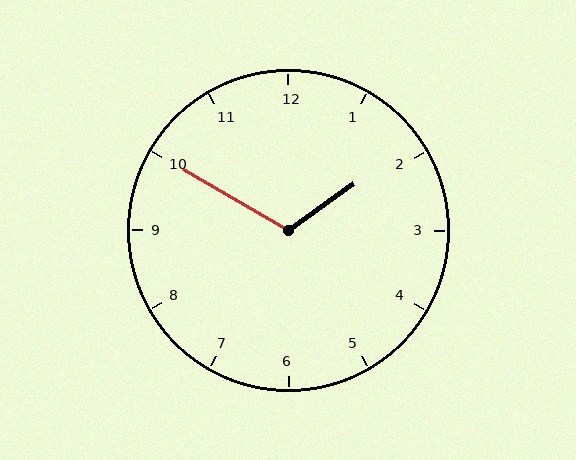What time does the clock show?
1:50.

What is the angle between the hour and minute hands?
Approximately 115 degrees.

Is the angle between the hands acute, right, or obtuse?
It is obtuse.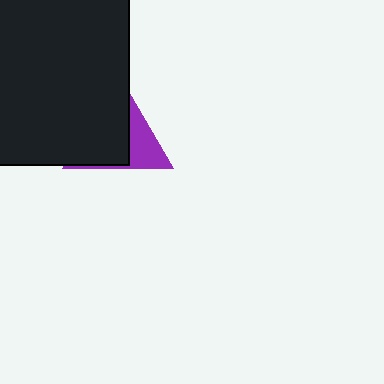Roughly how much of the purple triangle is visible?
A small part of it is visible (roughly 36%).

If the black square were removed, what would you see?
You would see the complete purple triangle.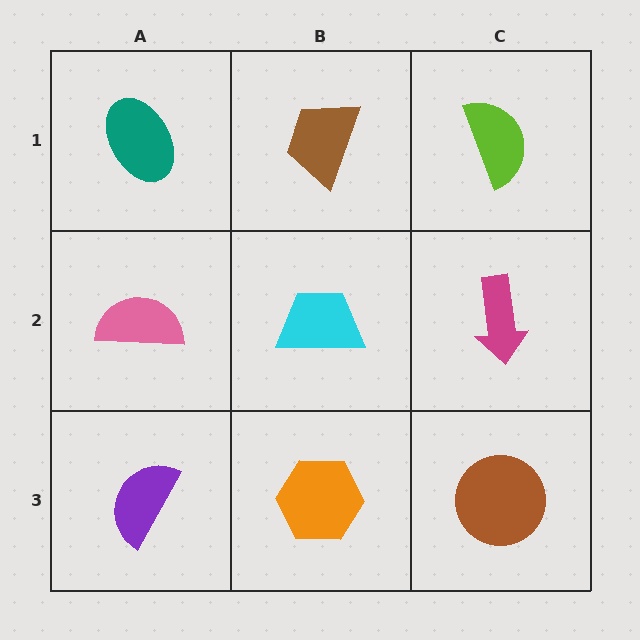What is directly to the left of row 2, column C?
A cyan trapezoid.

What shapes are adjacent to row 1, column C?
A magenta arrow (row 2, column C), a brown trapezoid (row 1, column B).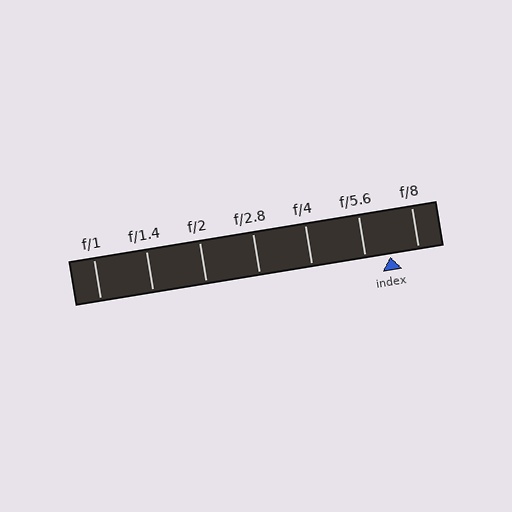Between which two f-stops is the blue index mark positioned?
The index mark is between f/5.6 and f/8.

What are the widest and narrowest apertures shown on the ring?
The widest aperture shown is f/1 and the narrowest is f/8.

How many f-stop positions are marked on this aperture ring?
There are 7 f-stop positions marked.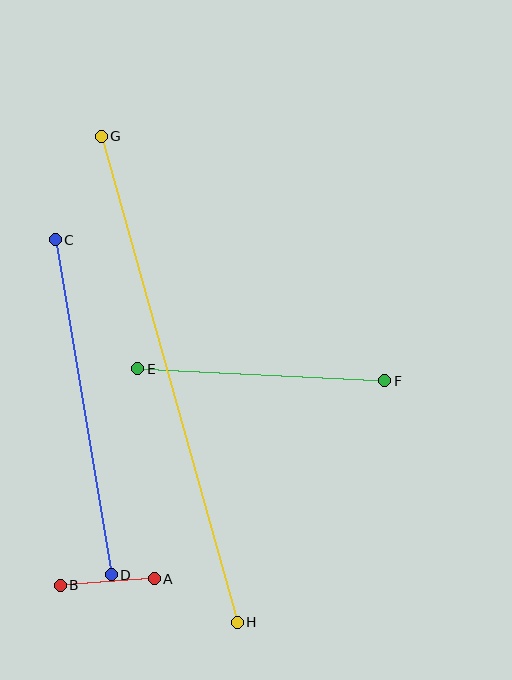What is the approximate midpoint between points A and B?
The midpoint is at approximately (107, 582) pixels.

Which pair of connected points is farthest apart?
Points G and H are farthest apart.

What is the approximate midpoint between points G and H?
The midpoint is at approximately (169, 379) pixels.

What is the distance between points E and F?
The distance is approximately 247 pixels.